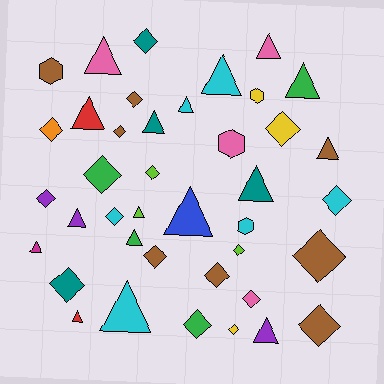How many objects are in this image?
There are 40 objects.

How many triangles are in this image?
There are 17 triangles.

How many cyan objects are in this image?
There are 6 cyan objects.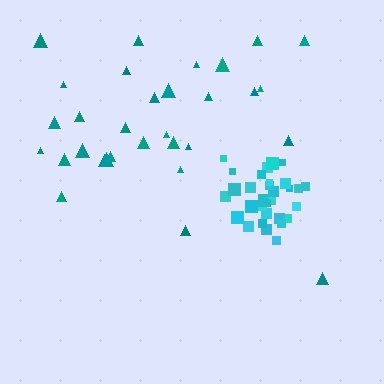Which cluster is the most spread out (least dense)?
Teal.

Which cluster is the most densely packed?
Cyan.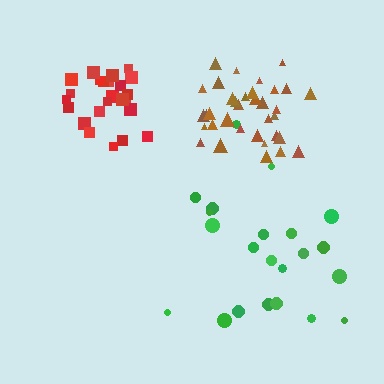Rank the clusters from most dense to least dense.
brown, red, green.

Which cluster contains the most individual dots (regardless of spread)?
Brown (35).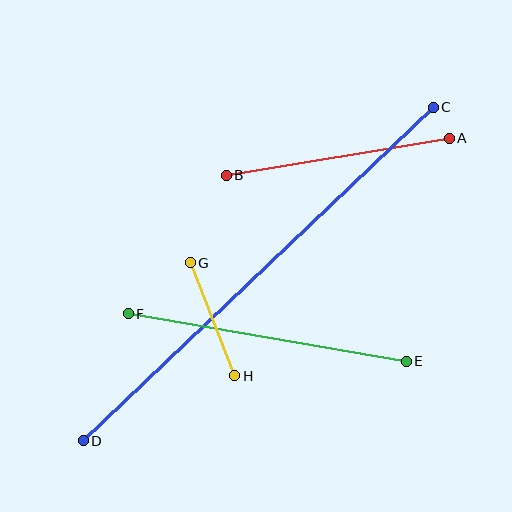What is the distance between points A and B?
The distance is approximately 226 pixels.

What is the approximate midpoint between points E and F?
The midpoint is at approximately (267, 338) pixels.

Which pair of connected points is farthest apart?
Points C and D are farthest apart.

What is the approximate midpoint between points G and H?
The midpoint is at approximately (212, 319) pixels.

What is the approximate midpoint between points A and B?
The midpoint is at approximately (338, 157) pixels.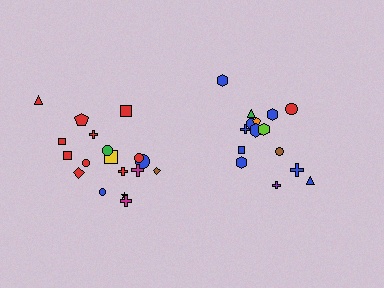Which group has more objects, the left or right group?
The left group.